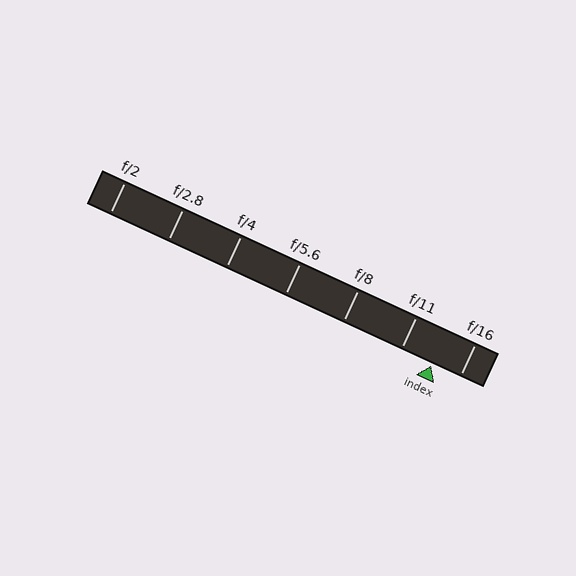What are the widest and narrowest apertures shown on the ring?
The widest aperture shown is f/2 and the narrowest is f/16.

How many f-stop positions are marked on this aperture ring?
There are 7 f-stop positions marked.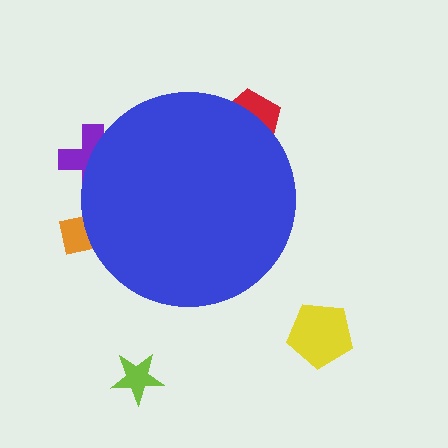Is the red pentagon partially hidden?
Yes, the red pentagon is partially hidden behind the blue circle.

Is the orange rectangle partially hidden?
Yes, the orange rectangle is partially hidden behind the blue circle.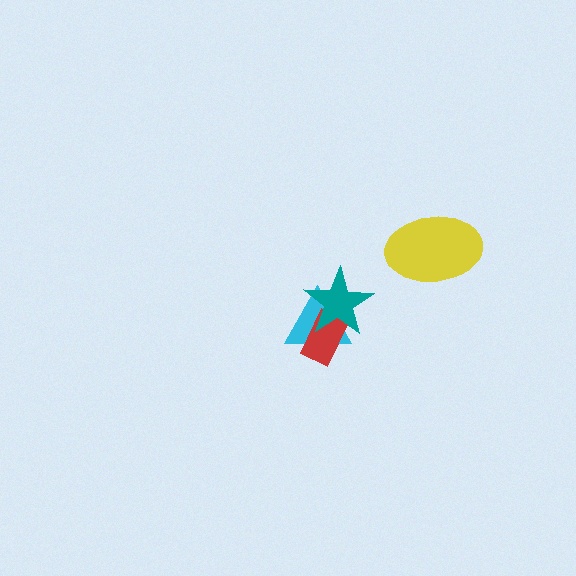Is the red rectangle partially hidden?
Yes, it is partially covered by another shape.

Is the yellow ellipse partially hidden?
No, no other shape covers it.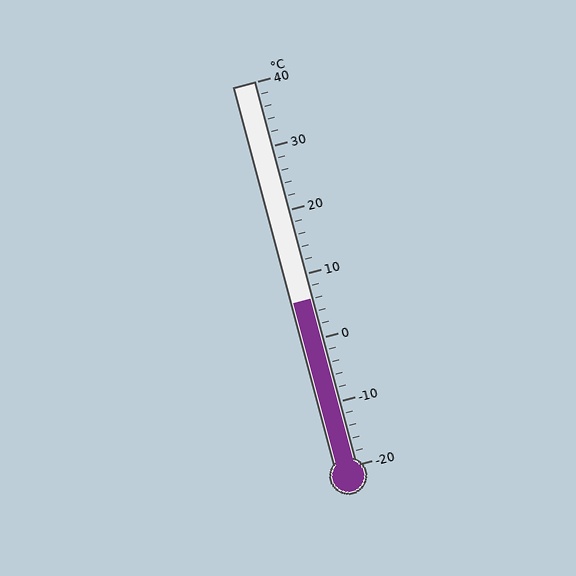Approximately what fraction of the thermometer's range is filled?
The thermometer is filled to approximately 45% of its range.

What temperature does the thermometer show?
The thermometer shows approximately 6°C.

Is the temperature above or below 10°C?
The temperature is below 10°C.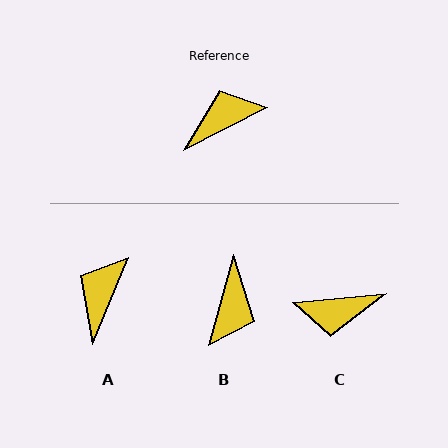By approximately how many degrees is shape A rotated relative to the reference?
Approximately 41 degrees counter-clockwise.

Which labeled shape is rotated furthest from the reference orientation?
C, about 158 degrees away.